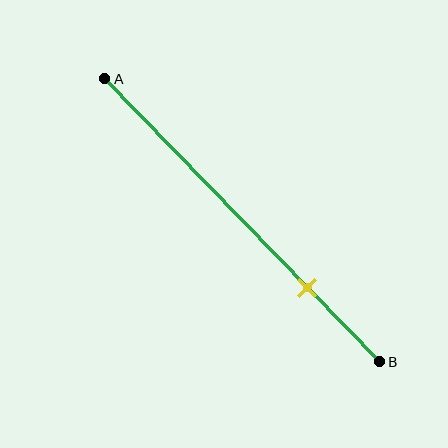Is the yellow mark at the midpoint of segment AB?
No, the mark is at about 75% from A, not at the 50% midpoint.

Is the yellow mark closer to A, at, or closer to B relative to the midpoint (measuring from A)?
The yellow mark is closer to point B than the midpoint of segment AB.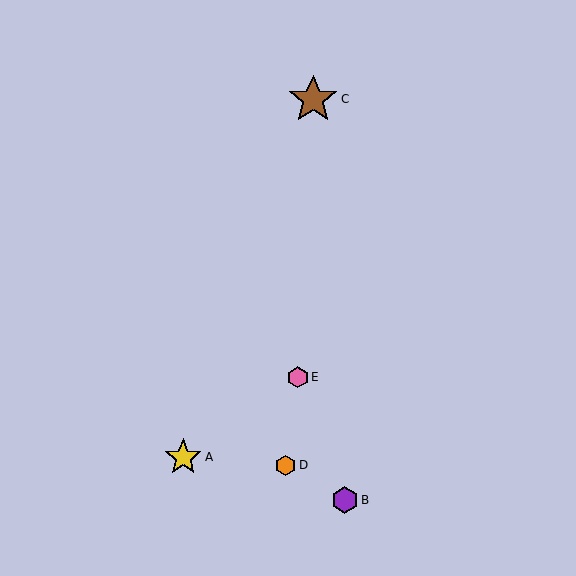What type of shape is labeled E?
Shape E is a pink hexagon.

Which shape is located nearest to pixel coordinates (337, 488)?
The purple hexagon (labeled B) at (345, 500) is nearest to that location.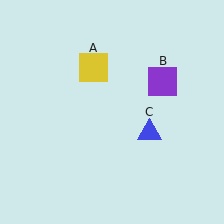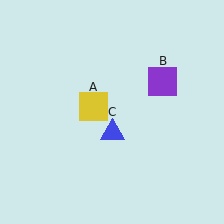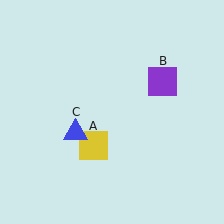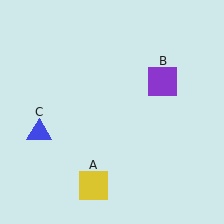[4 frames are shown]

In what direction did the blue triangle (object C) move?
The blue triangle (object C) moved left.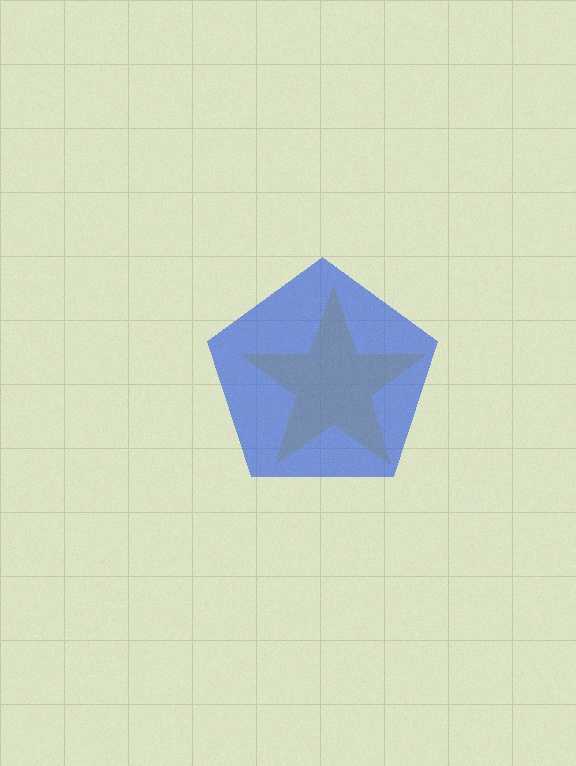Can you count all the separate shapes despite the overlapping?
Yes, there are 2 separate shapes.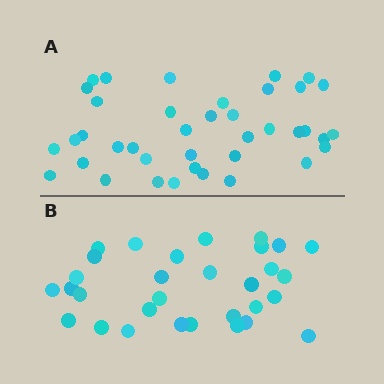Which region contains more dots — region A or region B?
Region A (the top region) has more dots.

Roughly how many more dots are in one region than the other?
Region A has roughly 8 or so more dots than region B.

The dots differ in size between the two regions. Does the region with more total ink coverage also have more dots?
No. Region B has more total ink coverage because its dots are larger, but region A actually contains more individual dots. Total area can be misleading — the number of items is what matters here.